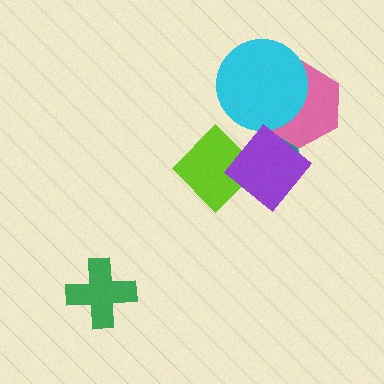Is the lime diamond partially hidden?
Yes, it is partially covered by another shape.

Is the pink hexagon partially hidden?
Yes, it is partially covered by another shape.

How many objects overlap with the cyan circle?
2 objects overlap with the cyan circle.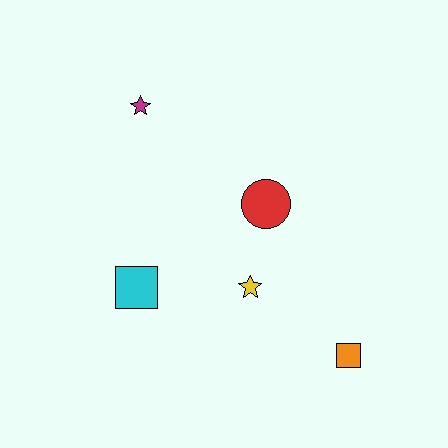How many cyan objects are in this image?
There is 1 cyan object.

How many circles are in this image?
There is 1 circle.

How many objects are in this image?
There are 5 objects.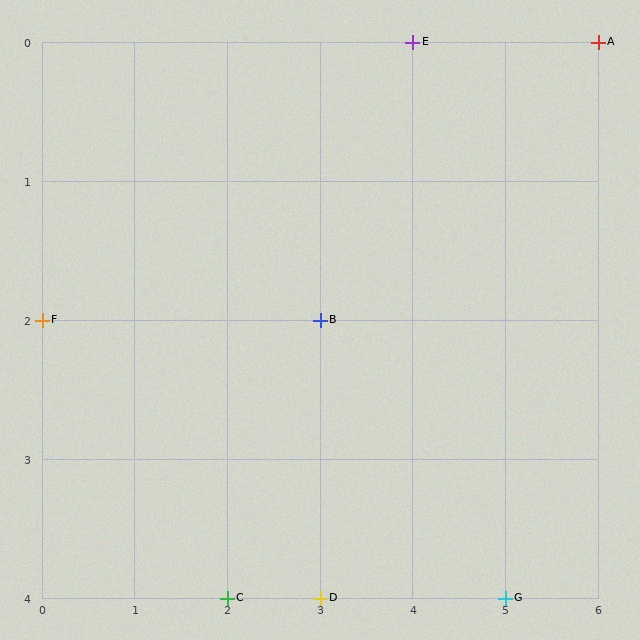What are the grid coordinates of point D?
Point D is at grid coordinates (3, 4).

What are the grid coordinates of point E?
Point E is at grid coordinates (4, 0).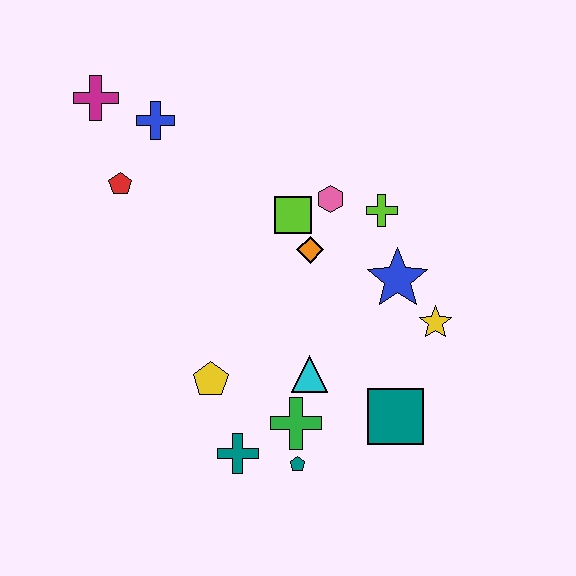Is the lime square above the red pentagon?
No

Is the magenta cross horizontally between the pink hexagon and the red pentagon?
No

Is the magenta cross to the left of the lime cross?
Yes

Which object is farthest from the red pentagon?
The teal square is farthest from the red pentagon.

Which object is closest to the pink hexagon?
The lime square is closest to the pink hexagon.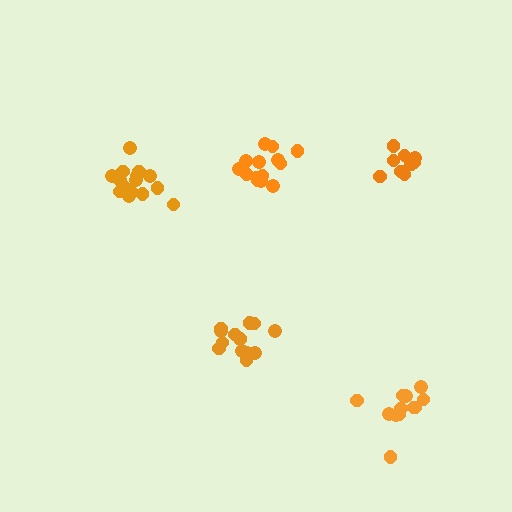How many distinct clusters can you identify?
There are 5 distinct clusters.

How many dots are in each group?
Group 1: 9 dots, Group 2: 15 dots, Group 3: 14 dots, Group 4: 14 dots, Group 5: 12 dots (64 total).